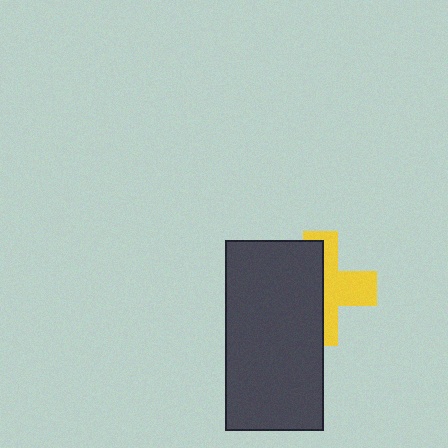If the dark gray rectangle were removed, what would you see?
You would see the complete yellow cross.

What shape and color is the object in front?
The object in front is a dark gray rectangle.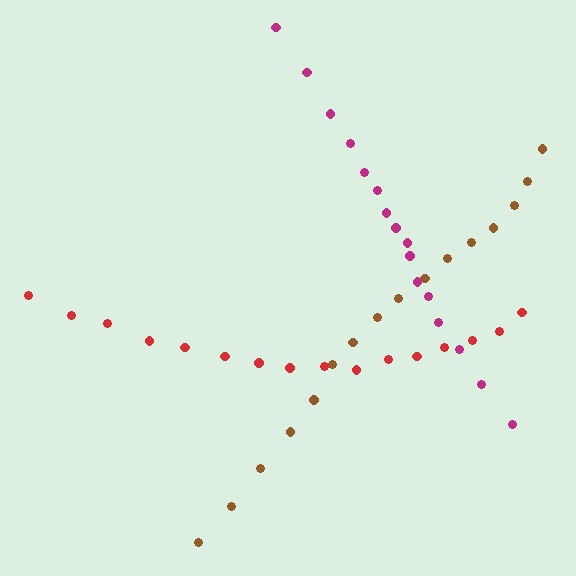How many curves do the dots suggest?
There are 3 distinct paths.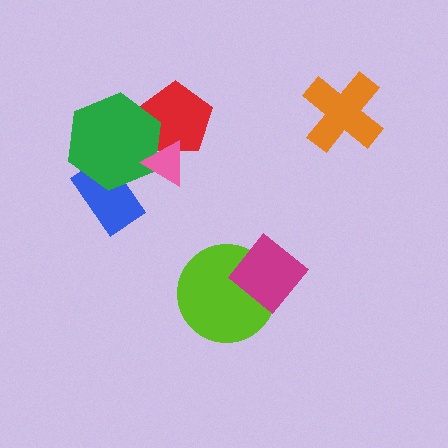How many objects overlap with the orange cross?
0 objects overlap with the orange cross.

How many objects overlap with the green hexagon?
3 objects overlap with the green hexagon.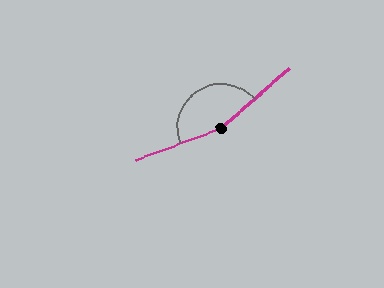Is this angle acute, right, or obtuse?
It is obtuse.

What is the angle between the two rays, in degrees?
Approximately 159 degrees.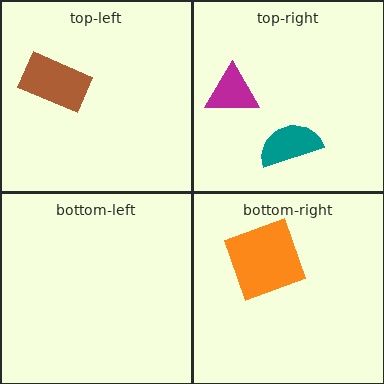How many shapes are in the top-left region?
1.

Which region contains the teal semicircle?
The top-right region.